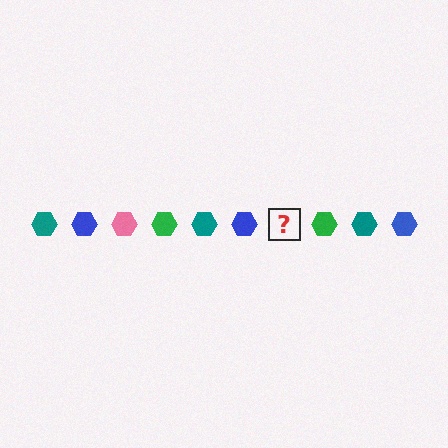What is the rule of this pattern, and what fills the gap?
The rule is that the pattern cycles through teal, blue, pink, green hexagons. The gap should be filled with a pink hexagon.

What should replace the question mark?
The question mark should be replaced with a pink hexagon.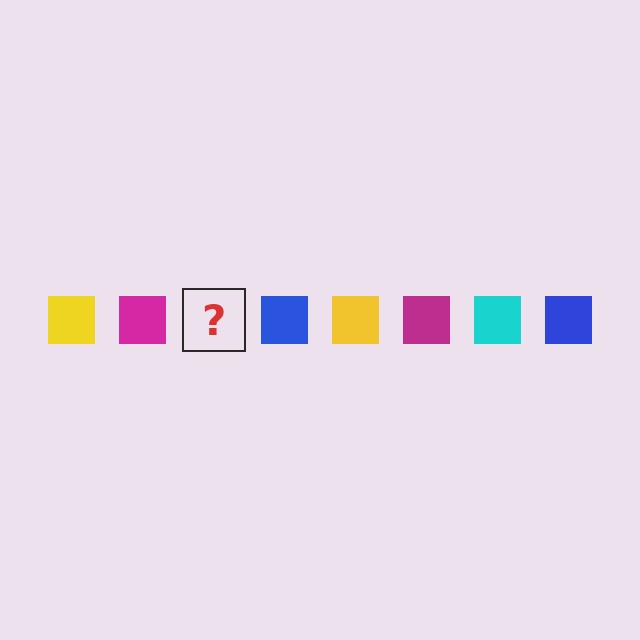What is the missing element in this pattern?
The missing element is a cyan square.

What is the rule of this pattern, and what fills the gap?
The rule is that the pattern cycles through yellow, magenta, cyan, blue squares. The gap should be filled with a cyan square.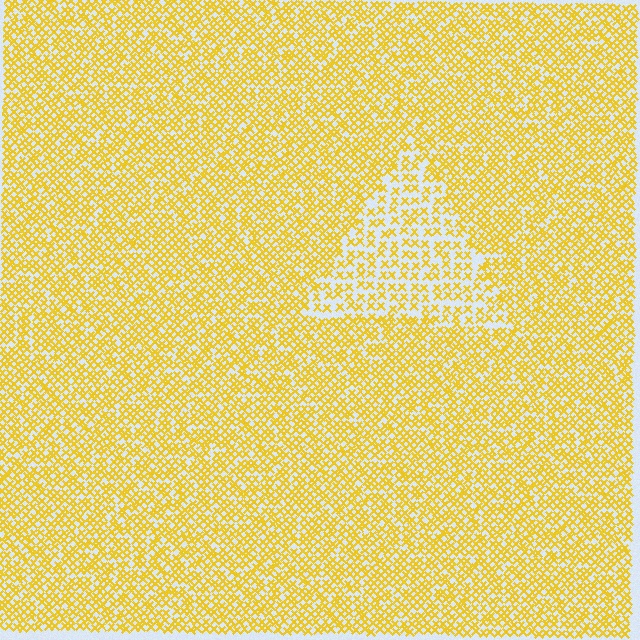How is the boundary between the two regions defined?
The boundary is defined by a change in element density (approximately 1.8x ratio). All elements are the same color, size, and shape.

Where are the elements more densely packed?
The elements are more densely packed outside the triangle boundary.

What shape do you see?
I see a triangle.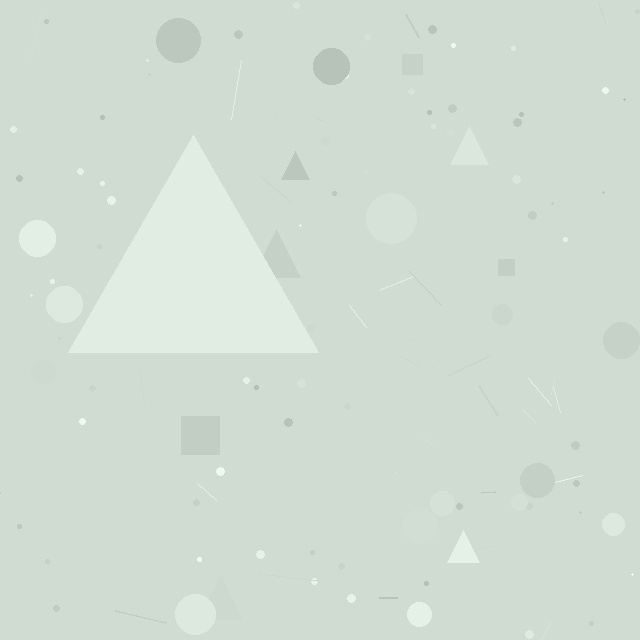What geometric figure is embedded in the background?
A triangle is embedded in the background.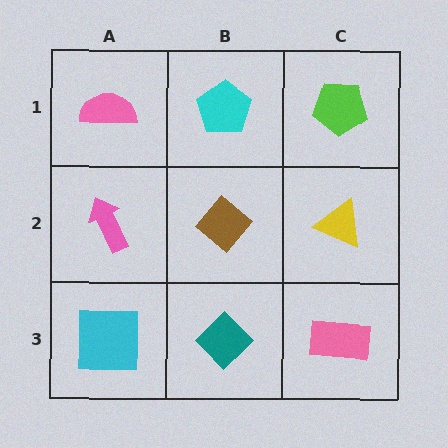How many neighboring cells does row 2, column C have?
3.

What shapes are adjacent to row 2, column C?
A lime pentagon (row 1, column C), a pink rectangle (row 3, column C), a brown diamond (row 2, column B).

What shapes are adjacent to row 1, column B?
A brown diamond (row 2, column B), a pink semicircle (row 1, column A), a lime pentagon (row 1, column C).